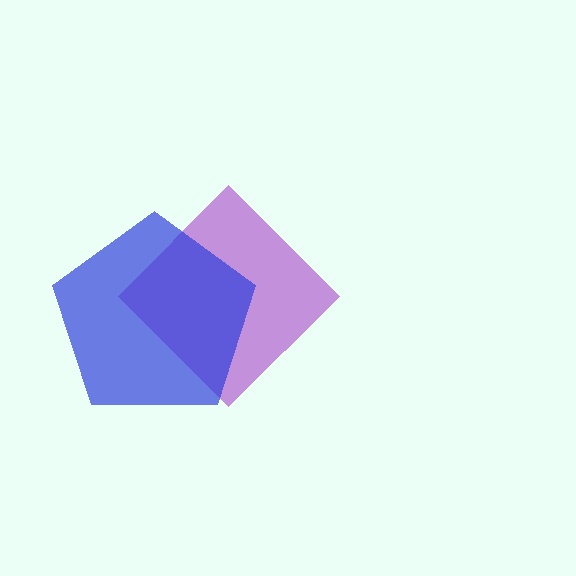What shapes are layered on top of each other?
The layered shapes are: a purple diamond, a blue pentagon.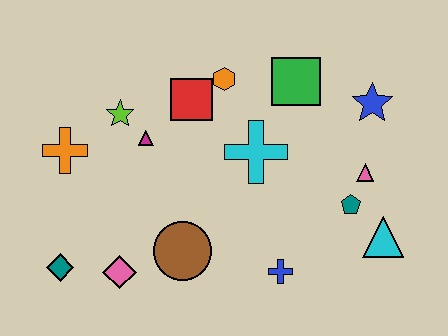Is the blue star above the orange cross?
Yes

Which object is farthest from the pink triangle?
The teal diamond is farthest from the pink triangle.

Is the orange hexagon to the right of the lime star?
Yes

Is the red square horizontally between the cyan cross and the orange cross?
Yes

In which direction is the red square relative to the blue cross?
The red square is above the blue cross.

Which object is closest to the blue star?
The pink triangle is closest to the blue star.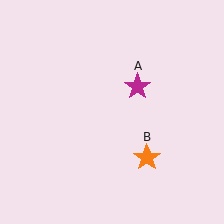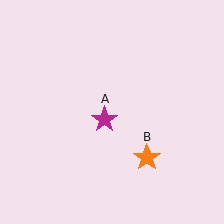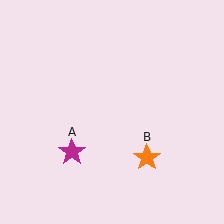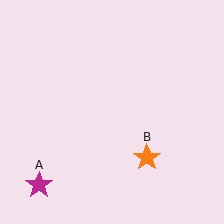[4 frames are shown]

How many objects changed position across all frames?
1 object changed position: magenta star (object A).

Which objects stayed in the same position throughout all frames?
Orange star (object B) remained stationary.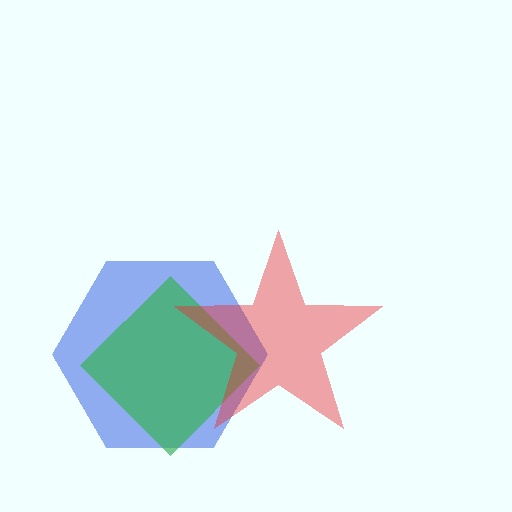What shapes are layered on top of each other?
The layered shapes are: a blue hexagon, a green diamond, a red star.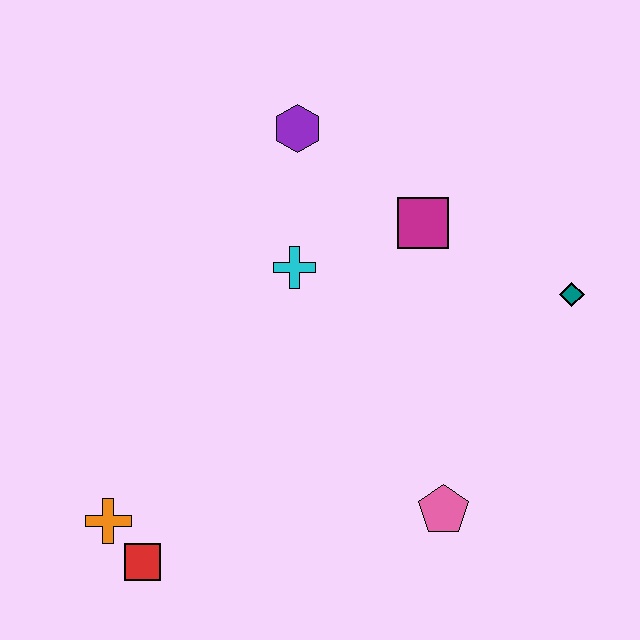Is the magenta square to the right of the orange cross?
Yes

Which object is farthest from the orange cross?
The teal diamond is farthest from the orange cross.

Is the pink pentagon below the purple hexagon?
Yes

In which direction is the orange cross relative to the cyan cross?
The orange cross is below the cyan cross.